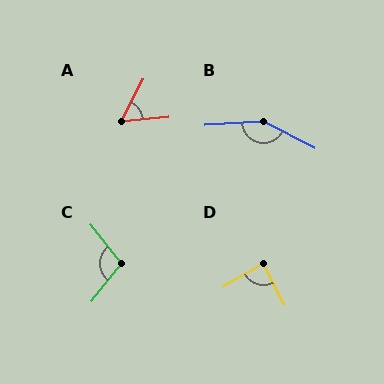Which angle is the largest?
B, at approximately 150 degrees.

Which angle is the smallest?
A, at approximately 58 degrees.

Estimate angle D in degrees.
Approximately 86 degrees.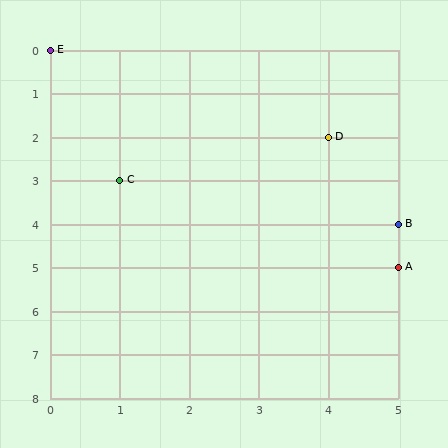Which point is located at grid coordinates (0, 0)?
Point E is at (0, 0).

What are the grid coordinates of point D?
Point D is at grid coordinates (4, 2).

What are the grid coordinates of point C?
Point C is at grid coordinates (1, 3).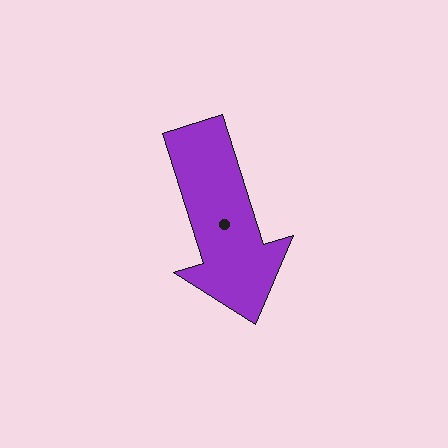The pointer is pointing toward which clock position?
Roughly 5 o'clock.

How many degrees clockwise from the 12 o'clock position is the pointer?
Approximately 163 degrees.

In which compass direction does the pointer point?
South.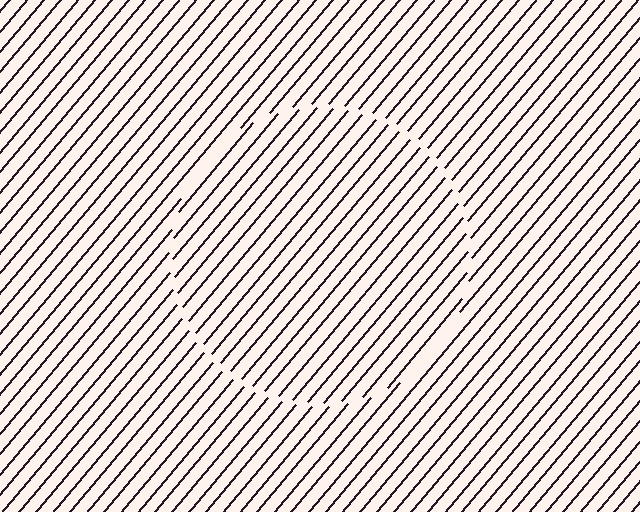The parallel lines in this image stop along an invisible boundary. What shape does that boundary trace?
An illusory circle. The interior of the shape contains the same grating, shifted by half a period — the contour is defined by the phase discontinuity where line-ends from the inner and outer gratings abut.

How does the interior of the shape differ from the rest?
The interior of the shape contains the same grating, shifted by half a period — the contour is defined by the phase discontinuity where line-ends from the inner and outer gratings abut.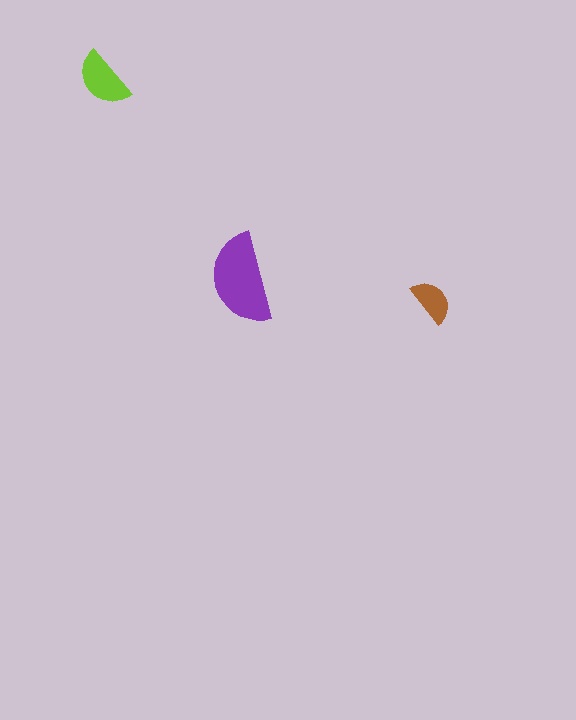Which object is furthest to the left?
The lime semicircle is leftmost.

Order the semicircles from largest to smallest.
the purple one, the lime one, the brown one.